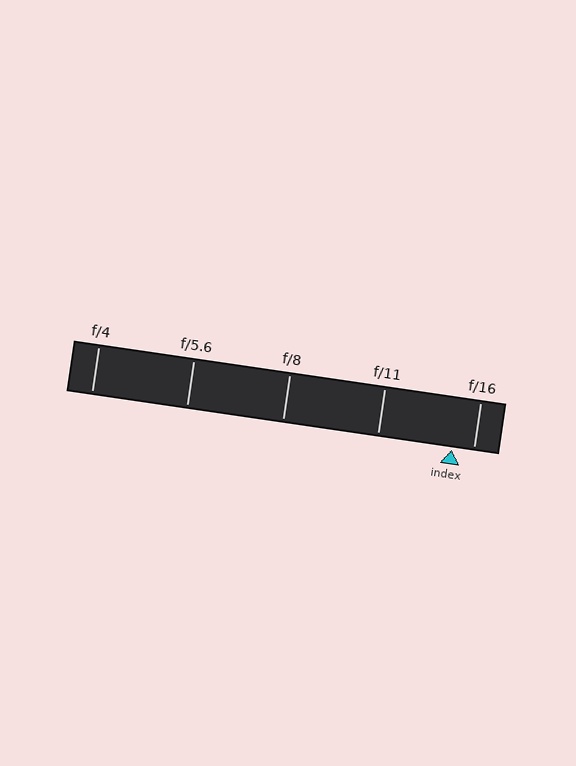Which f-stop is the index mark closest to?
The index mark is closest to f/16.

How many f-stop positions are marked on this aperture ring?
There are 5 f-stop positions marked.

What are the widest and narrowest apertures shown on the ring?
The widest aperture shown is f/4 and the narrowest is f/16.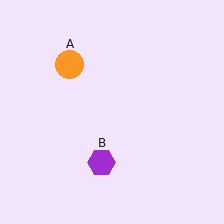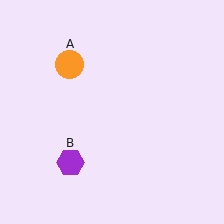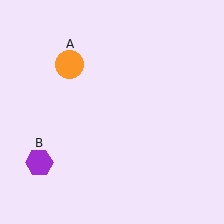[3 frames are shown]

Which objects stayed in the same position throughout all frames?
Orange circle (object A) remained stationary.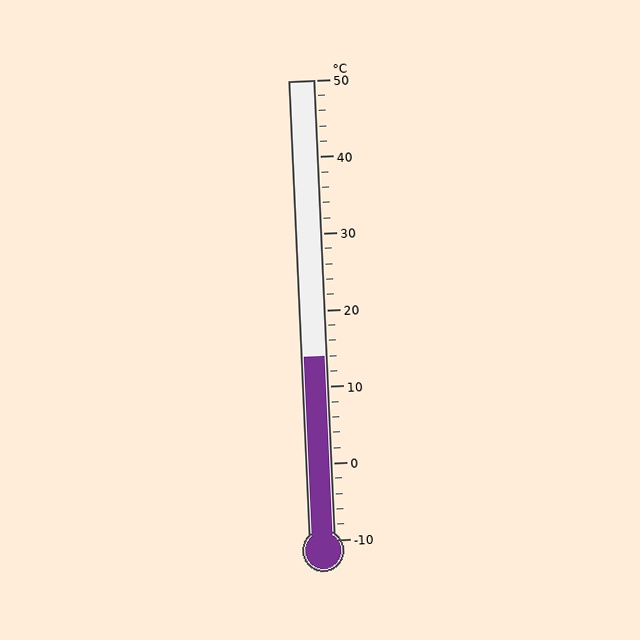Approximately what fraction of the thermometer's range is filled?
The thermometer is filled to approximately 40% of its range.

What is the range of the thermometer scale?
The thermometer scale ranges from -10°C to 50°C.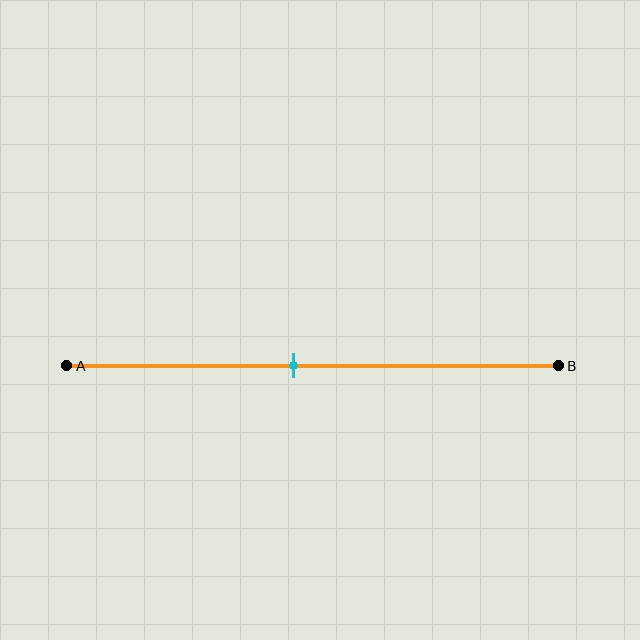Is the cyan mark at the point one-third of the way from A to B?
No, the mark is at about 45% from A, not at the 33% one-third point.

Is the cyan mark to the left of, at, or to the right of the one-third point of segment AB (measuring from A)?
The cyan mark is to the right of the one-third point of segment AB.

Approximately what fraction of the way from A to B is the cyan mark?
The cyan mark is approximately 45% of the way from A to B.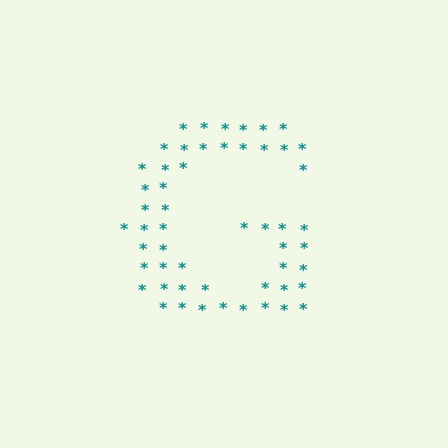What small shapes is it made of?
It is made of small asterisks.